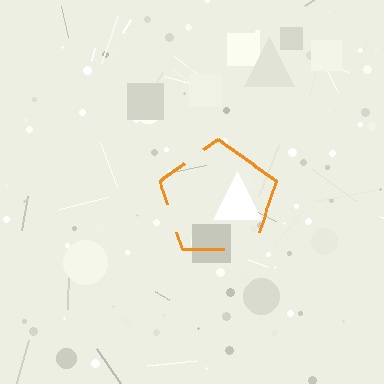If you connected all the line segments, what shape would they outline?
They would outline a pentagon.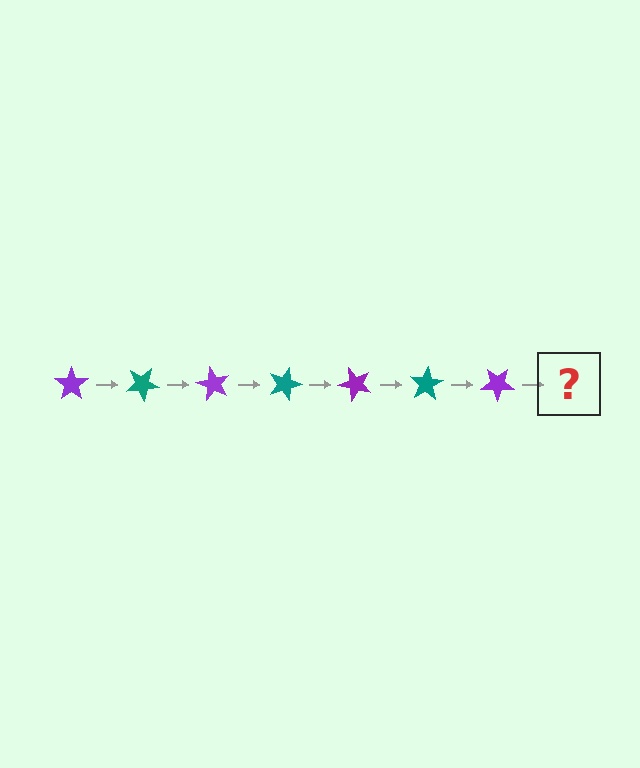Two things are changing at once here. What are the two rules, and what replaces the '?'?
The two rules are that it rotates 30 degrees each step and the color cycles through purple and teal. The '?' should be a teal star, rotated 210 degrees from the start.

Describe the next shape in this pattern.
It should be a teal star, rotated 210 degrees from the start.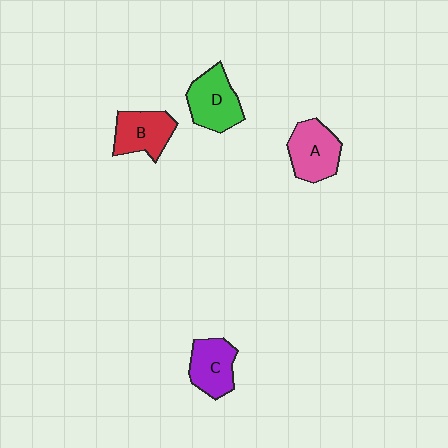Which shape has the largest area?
Shape A (pink).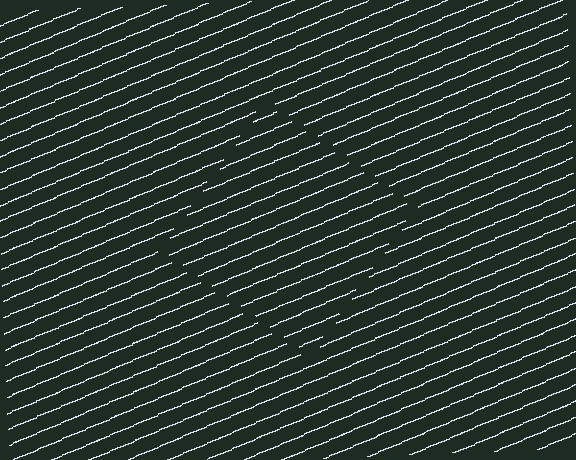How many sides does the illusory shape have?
4 sides — the line-ends trace a square.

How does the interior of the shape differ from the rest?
The interior of the shape contains the same grating, shifted by half a period — the contour is defined by the phase discontinuity where line-ends from the inner and outer gratings abut.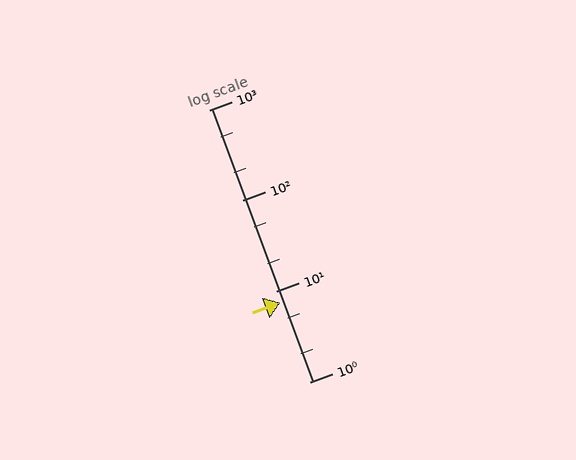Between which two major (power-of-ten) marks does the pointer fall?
The pointer is between 1 and 10.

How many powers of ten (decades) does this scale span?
The scale spans 3 decades, from 1 to 1000.